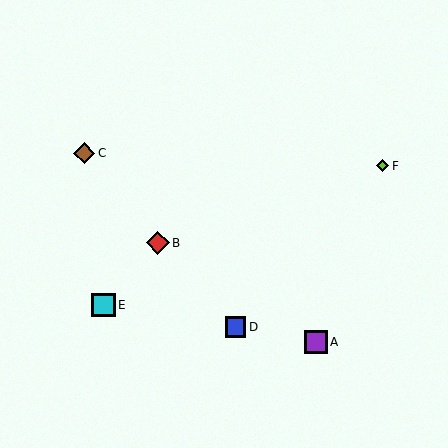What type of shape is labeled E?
Shape E is a cyan square.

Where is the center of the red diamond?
The center of the red diamond is at (158, 243).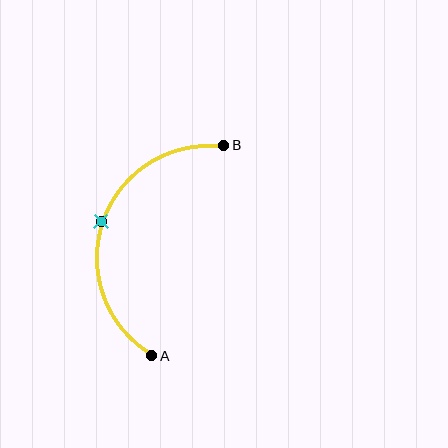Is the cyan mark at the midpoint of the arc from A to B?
Yes. The cyan mark lies on the arc at equal arc-length from both A and B — it is the arc midpoint.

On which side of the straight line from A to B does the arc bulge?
The arc bulges to the left of the straight line connecting A and B.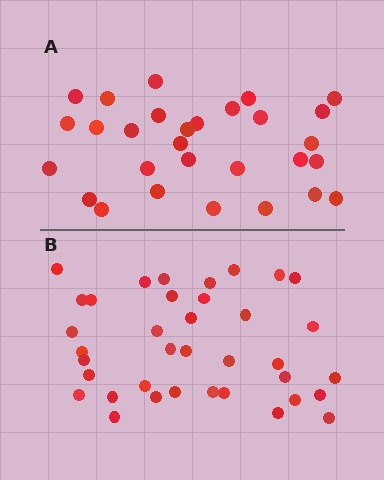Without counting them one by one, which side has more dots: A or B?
Region B (the bottom region) has more dots.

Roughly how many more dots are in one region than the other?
Region B has roughly 8 or so more dots than region A.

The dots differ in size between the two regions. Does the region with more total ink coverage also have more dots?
No. Region A has more total ink coverage because its dots are larger, but region B actually contains more individual dots. Total area can be misleading — the number of items is what matters here.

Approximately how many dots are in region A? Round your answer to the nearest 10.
About 30 dots. (The exact count is 29, which rounds to 30.)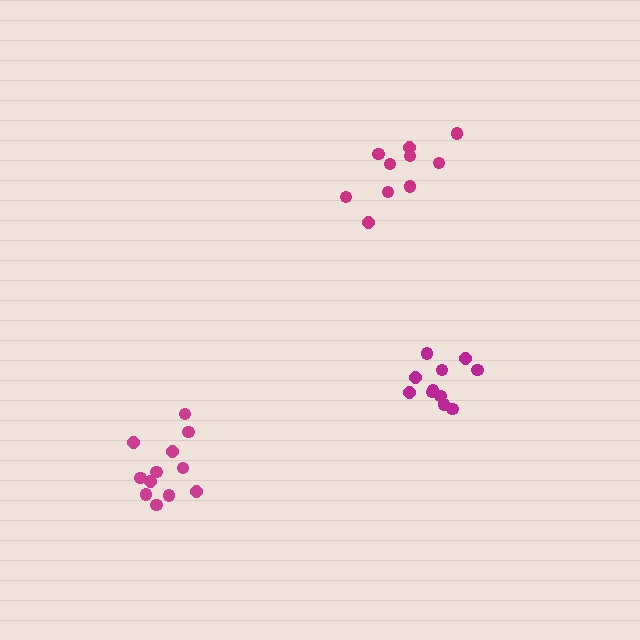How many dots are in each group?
Group 1: 10 dots, Group 2: 12 dots, Group 3: 11 dots (33 total).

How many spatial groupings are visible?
There are 3 spatial groupings.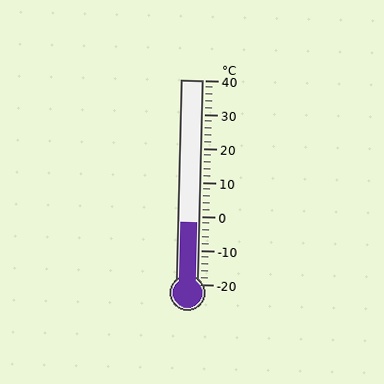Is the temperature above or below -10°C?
The temperature is above -10°C.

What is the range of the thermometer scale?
The thermometer scale ranges from -20°C to 40°C.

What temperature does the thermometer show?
The thermometer shows approximately -2°C.